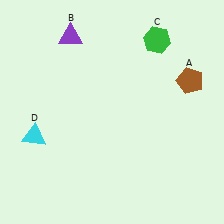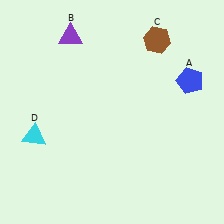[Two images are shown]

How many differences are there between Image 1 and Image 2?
There are 2 differences between the two images.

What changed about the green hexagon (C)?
In Image 1, C is green. In Image 2, it changed to brown.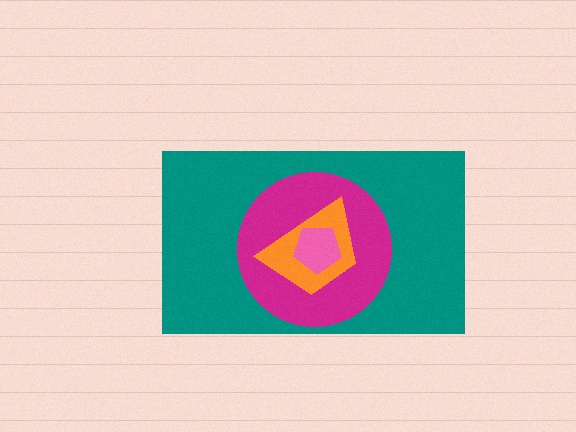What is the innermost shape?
The pink pentagon.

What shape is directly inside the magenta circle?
The orange trapezoid.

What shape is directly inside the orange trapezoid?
The pink pentagon.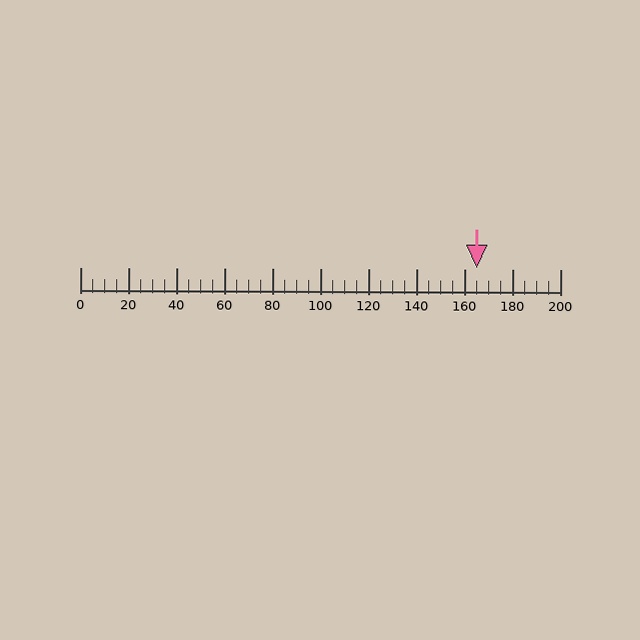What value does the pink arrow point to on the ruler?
The pink arrow points to approximately 165.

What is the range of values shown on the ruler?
The ruler shows values from 0 to 200.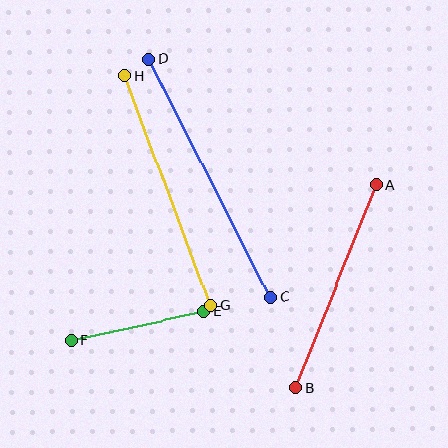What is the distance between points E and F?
The distance is approximately 136 pixels.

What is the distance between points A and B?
The distance is approximately 219 pixels.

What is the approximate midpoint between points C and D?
The midpoint is at approximately (209, 178) pixels.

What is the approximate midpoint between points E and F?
The midpoint is at approximately (137, 326) pixels.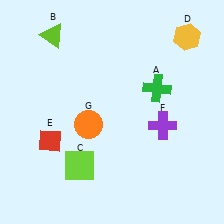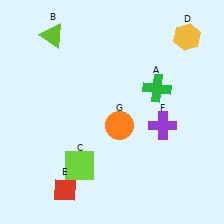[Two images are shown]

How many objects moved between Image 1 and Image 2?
2 objects moved between the two images.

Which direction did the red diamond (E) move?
The red diamond (E) moved down.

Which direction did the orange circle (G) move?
The orange circle (G) moved right.